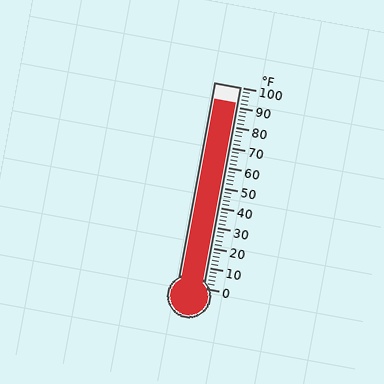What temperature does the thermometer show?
The thermometer shows approximately 92°F.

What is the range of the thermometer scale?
The thermometer scale ranges from 0°F to 100°F.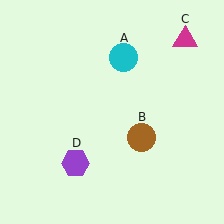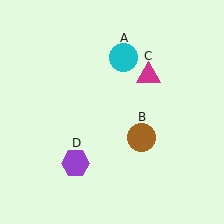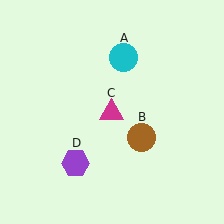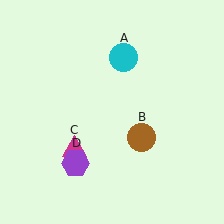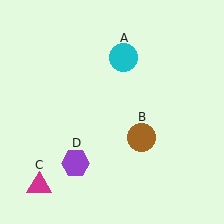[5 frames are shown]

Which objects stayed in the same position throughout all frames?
Cyan circle (object A) and brown circle (object B) and purple hexagon (object D) remained stationary.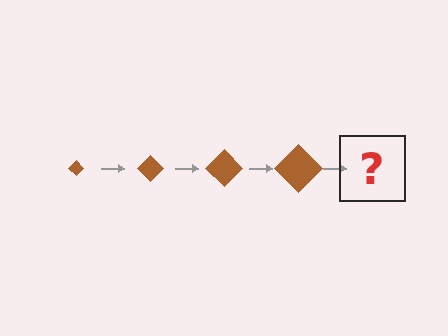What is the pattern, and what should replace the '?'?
The pattern is that the diamond gets progressively larger each step. The '?' should be a brown diamond, larger than the previous one.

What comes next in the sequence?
The next element should be a brown diamond, larger than the previous one.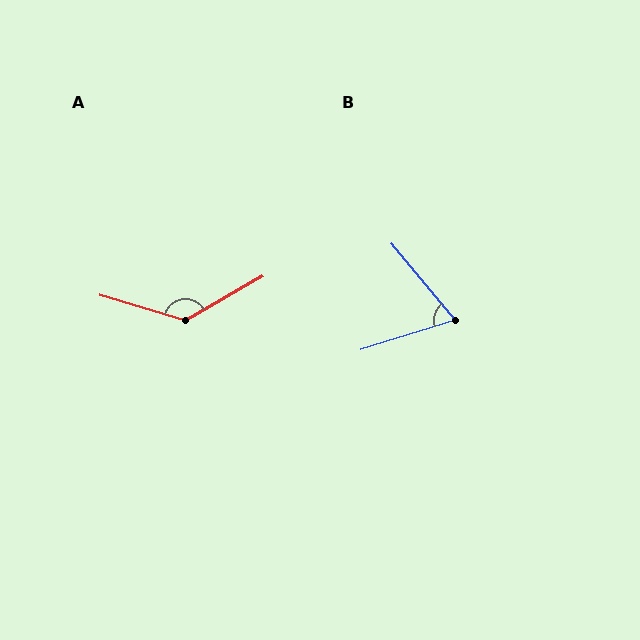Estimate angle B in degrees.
Approximately 68 degrees.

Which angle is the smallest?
B, at approximately 68 degrees.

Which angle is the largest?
A, at approximately 133 degrees.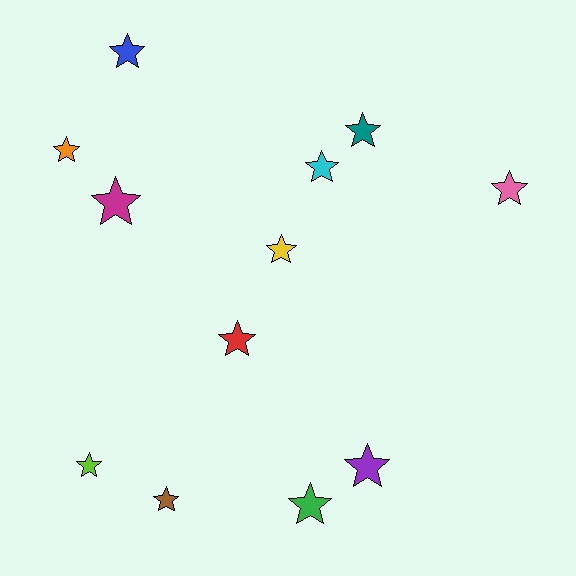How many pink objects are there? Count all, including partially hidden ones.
There is 1 pink object.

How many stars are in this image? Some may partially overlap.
There are 12 stars.